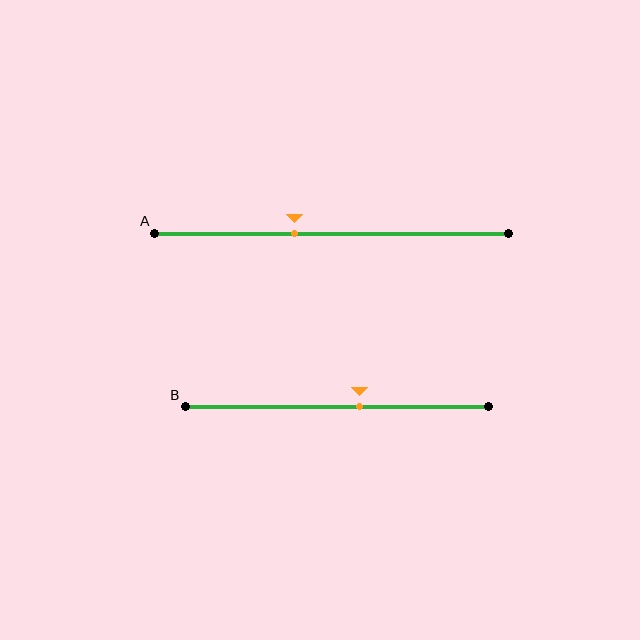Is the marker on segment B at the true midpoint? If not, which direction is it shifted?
No, the marker on segment B is shifted to the right by about 7% of the segment length.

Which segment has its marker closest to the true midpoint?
Segment B has its marker closest to the true midpoint.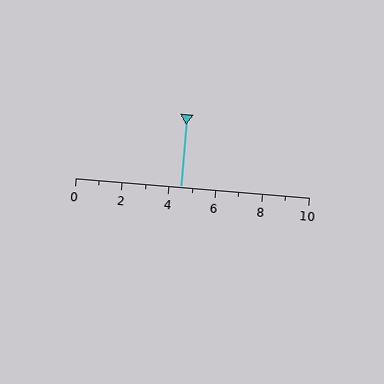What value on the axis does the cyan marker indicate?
The marker indicates approximately 4.5.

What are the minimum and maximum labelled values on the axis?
The axis runs from 0 to 10.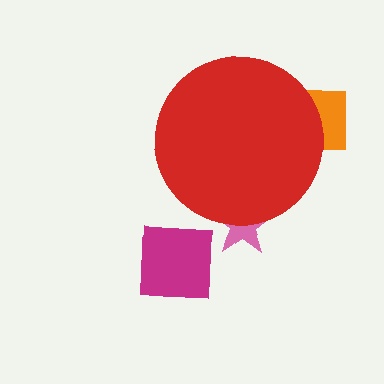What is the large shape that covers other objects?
A red circle.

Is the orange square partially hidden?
Yes, the orange square is partially hidden behind the red circle.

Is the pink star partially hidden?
Yes, the pink star is partially hidden behind the red circle.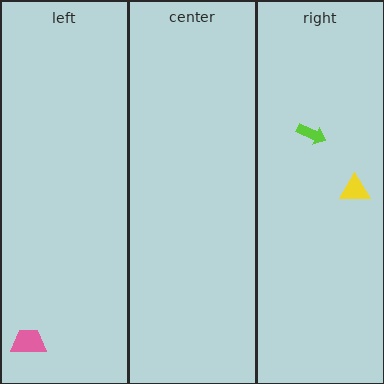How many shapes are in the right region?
2.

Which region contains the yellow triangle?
The right region.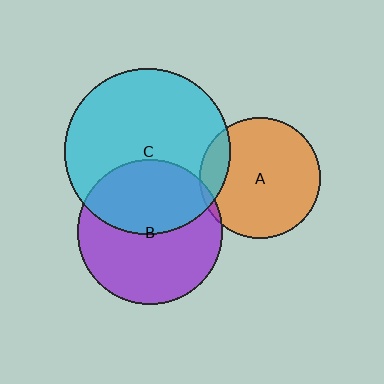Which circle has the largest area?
Circle C (cyan).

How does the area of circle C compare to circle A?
Approximately 1.9 times.